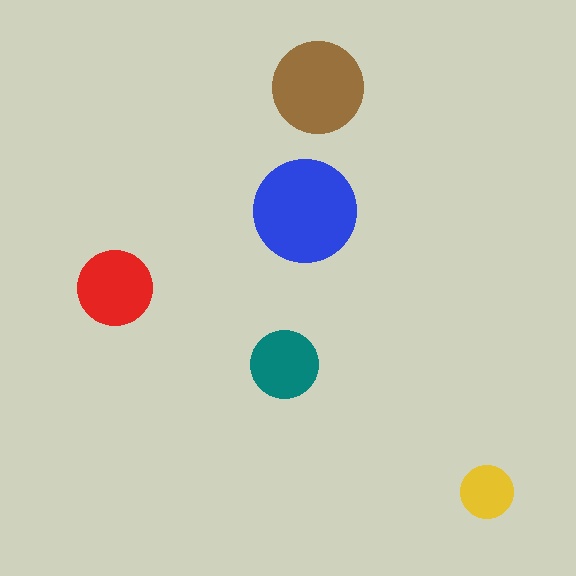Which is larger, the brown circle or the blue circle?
The blue one.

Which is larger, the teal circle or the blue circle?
The blue one.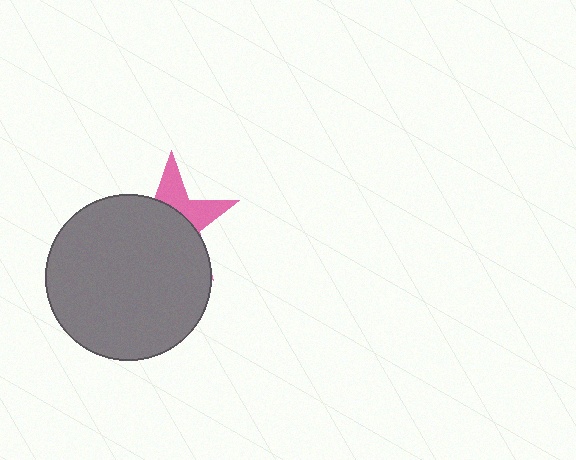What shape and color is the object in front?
The object in front is a gray circle.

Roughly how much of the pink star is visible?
A small part of it is visible (roughly 34%).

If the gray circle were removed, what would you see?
You would see the complete pink star.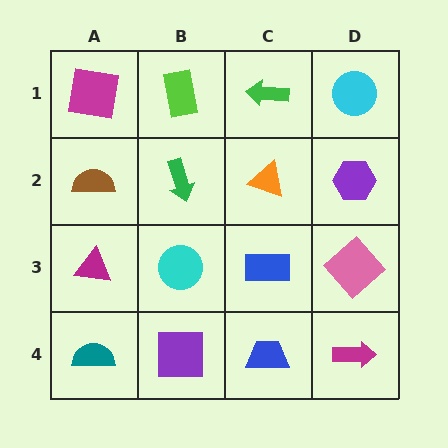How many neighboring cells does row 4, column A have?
2.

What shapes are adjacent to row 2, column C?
A green arrow (row 1, column C), a blue rectangle (row 3, column C), a green arrow (row 2, column B), a purple hexagon (row 2, column D).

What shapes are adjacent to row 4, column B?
A cyan circle (row 3, column B), a teal semicircle (row 4, column A), a blue trapezoid (row 4, column C).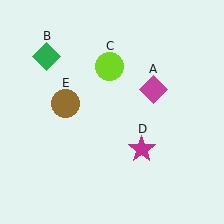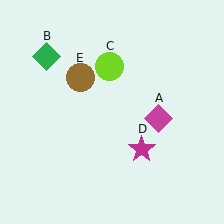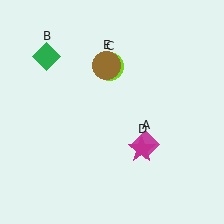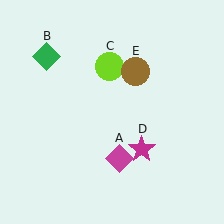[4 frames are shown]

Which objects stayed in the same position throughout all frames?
Green diamond (object B) and lime circle (object C) and magenta star (object D) remained stationary.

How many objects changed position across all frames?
2 objects changed position: magenta diamond (object A), brown circle (object E).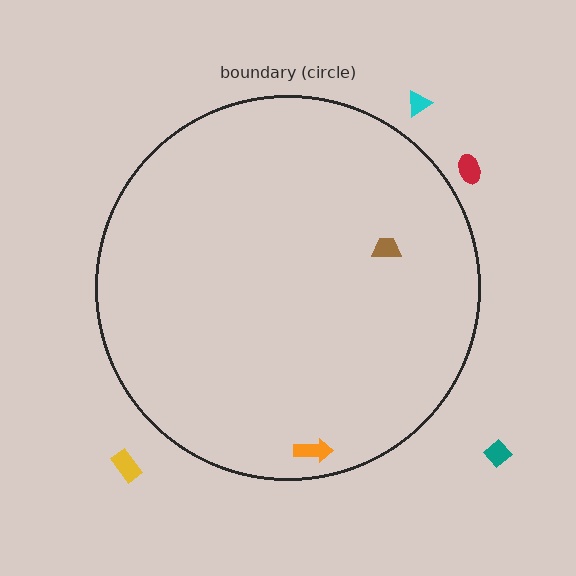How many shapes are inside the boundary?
2 inside, 4 outside.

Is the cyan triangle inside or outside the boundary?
Outside.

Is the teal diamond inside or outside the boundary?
Outside.